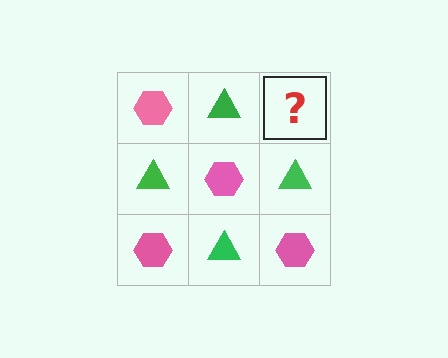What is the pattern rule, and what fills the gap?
The rule is that it alternates pink hexagon and green triangle in a checkerboard pattern. The gap should be filled with a pink hexagon.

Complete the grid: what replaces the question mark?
The question mark should be replaced with a pink hexagon.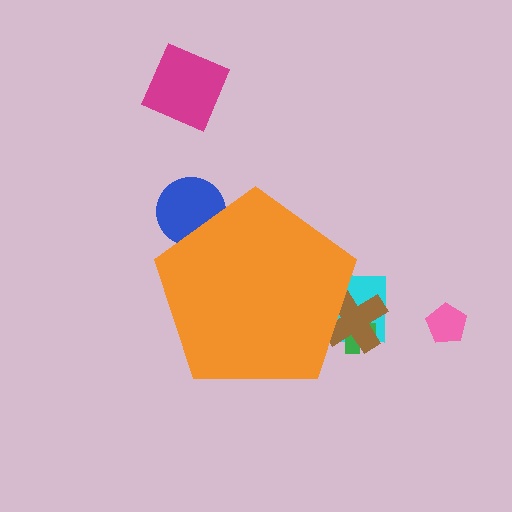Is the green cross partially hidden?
Yes, the green cross is partially hidden behind the orange pentagon.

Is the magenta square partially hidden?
No, the magenta square is fully visible.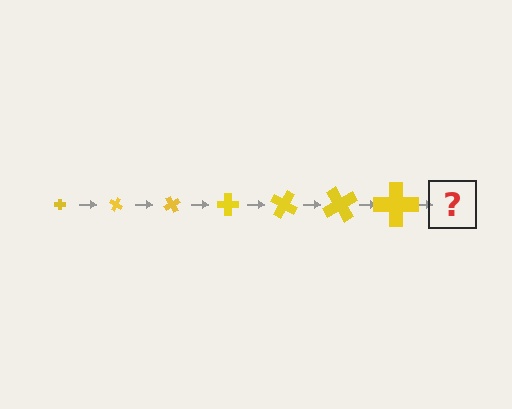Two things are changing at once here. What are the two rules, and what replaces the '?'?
The two rules are that the cross grows larger each step and it rotates 30 degrees each step. The '?' should be a cross, larger than the previous one and rotated 210 degrees from the start.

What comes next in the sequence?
The next element should be a cross, larger than the previous one and rotated 210 degrees from the start.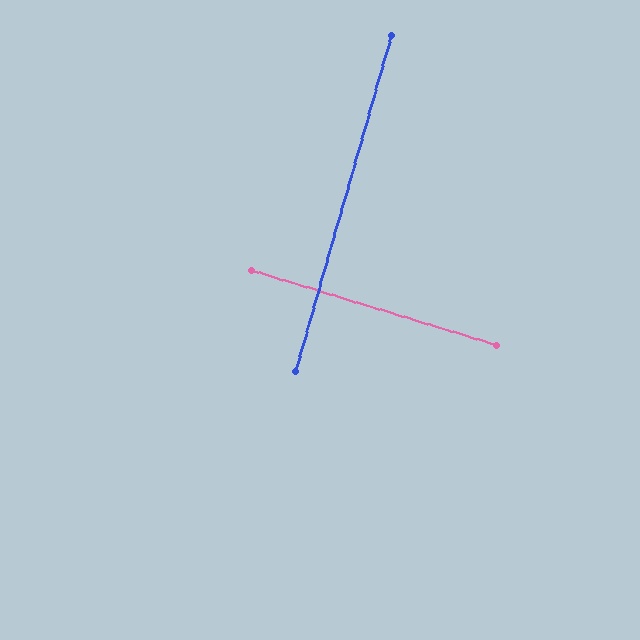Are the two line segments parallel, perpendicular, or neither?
Perpendicular — they meet at approximately 89°.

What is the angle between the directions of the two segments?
Approximately 89 degrees.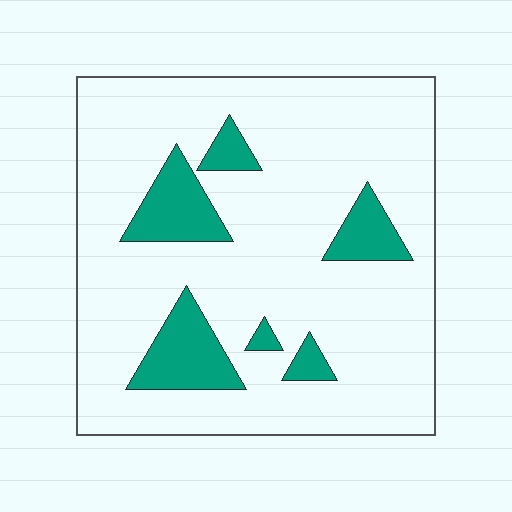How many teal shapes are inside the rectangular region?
6.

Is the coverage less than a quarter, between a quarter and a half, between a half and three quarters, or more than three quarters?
Less than a quarter.